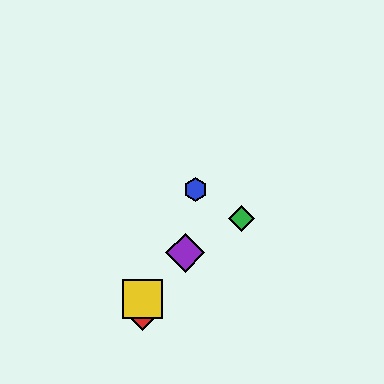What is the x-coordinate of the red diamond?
The red diamond is at x≈143.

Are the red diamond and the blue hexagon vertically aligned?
No, the red diamond is at x≈143 and the blue hexagon is at x≈195.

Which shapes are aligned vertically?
The red diamond, the yellow square are aligned vertically.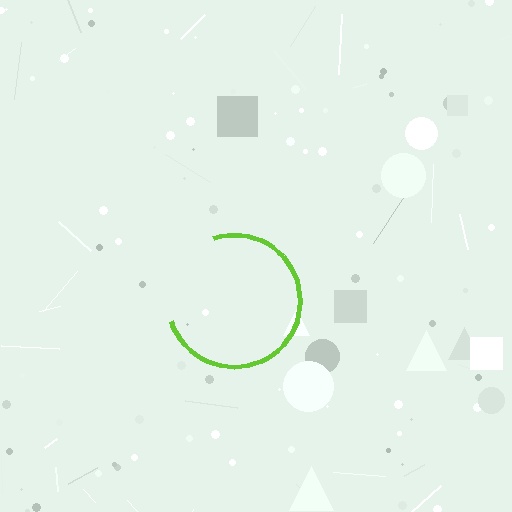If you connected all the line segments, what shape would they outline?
They would outline a circle.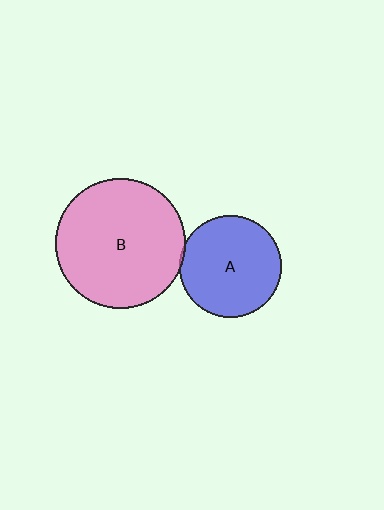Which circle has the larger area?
Circle B (pink).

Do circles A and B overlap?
Yes.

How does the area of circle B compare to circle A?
Approximately 1.6 times.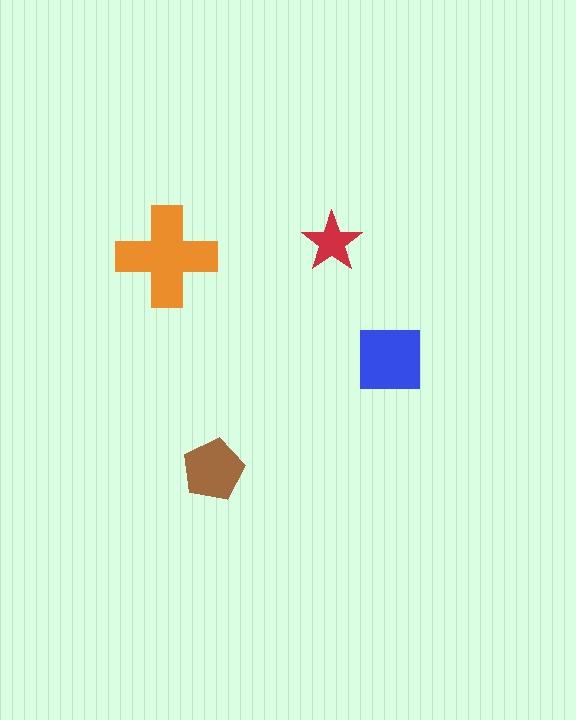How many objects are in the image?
There are 4 objects in the image.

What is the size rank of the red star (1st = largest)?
4th.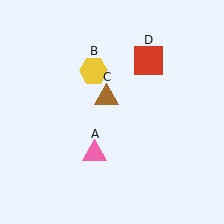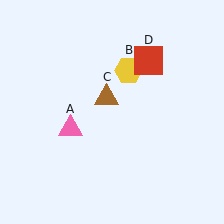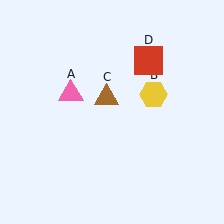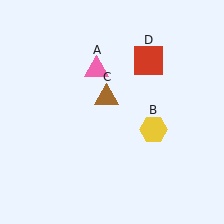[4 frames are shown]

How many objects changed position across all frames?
2 objects changed position: pink triangle (object A), yellow hexagon (object B).